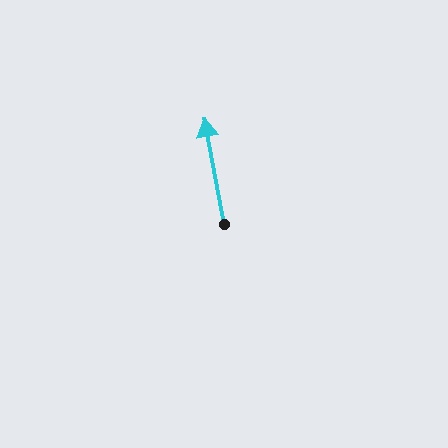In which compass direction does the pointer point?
North.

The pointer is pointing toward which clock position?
Roughly 12 o'clock.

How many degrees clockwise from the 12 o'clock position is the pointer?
Approximately 349 degrees.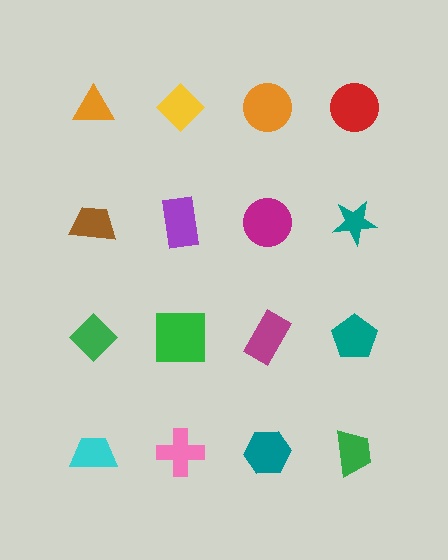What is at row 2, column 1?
A brown trapezoid.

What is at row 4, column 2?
A pink cross.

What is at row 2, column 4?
A teal star.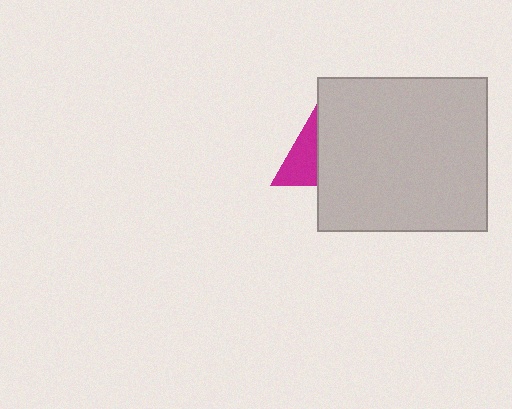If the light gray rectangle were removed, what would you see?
You would see the complete magenta triangle.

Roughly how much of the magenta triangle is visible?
A small part of it is visible (roughly 32%).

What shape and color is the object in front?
The object in front is a light gray rectangle.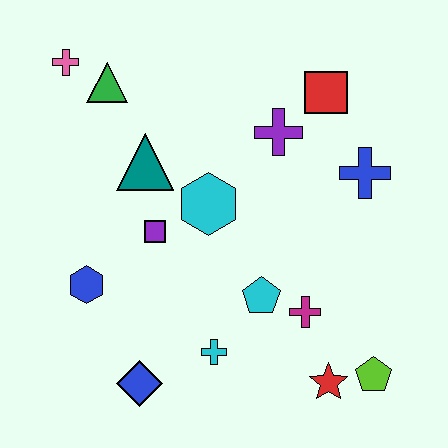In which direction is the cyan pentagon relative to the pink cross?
The cyan pentagon is below the pink cross.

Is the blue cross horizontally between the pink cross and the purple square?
No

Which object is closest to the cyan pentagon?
The magenta cross is closest to the cyan pentagon.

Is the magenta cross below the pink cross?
Yes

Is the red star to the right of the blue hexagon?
Yes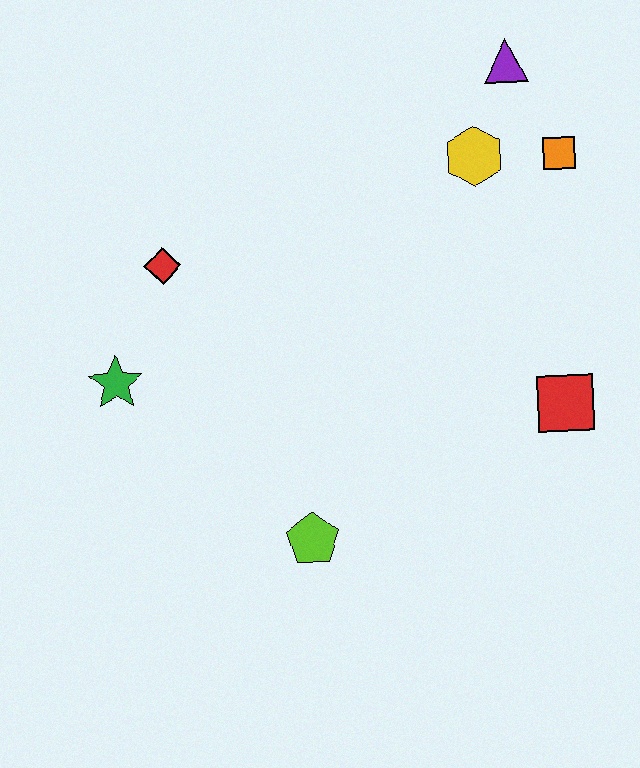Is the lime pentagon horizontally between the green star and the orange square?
Yes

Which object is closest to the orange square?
The yellow hexagon is closest to the orange square.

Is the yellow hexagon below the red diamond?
No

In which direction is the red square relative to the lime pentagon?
The red square is to the right of the lime pentagon.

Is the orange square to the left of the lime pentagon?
No